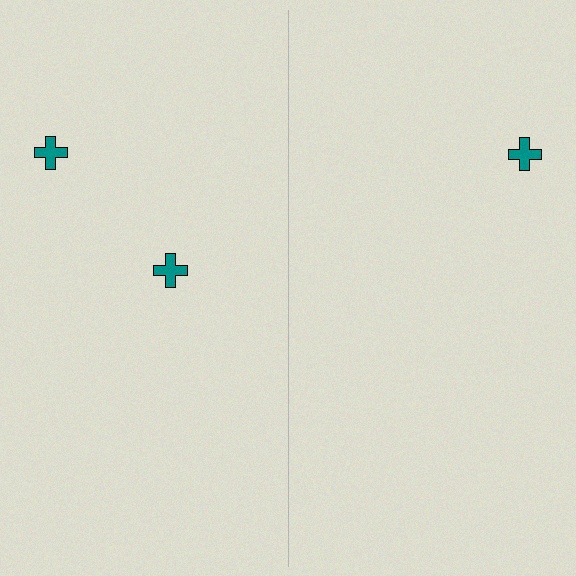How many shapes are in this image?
There are 3 shapes in this image.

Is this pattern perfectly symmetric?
No, the pattern is not perfectly symmetric. A teal cross is missing from the right side.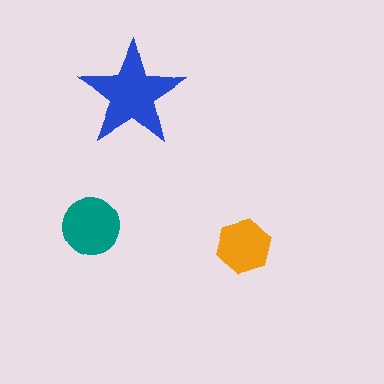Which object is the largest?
The blue star.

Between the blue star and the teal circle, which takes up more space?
The blue star.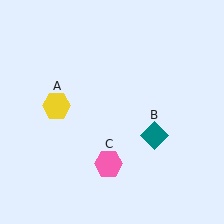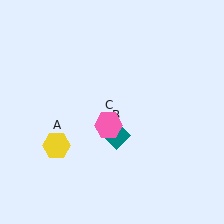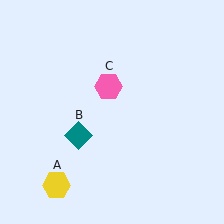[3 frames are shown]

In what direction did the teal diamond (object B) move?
The teal diamond (object B) moved left.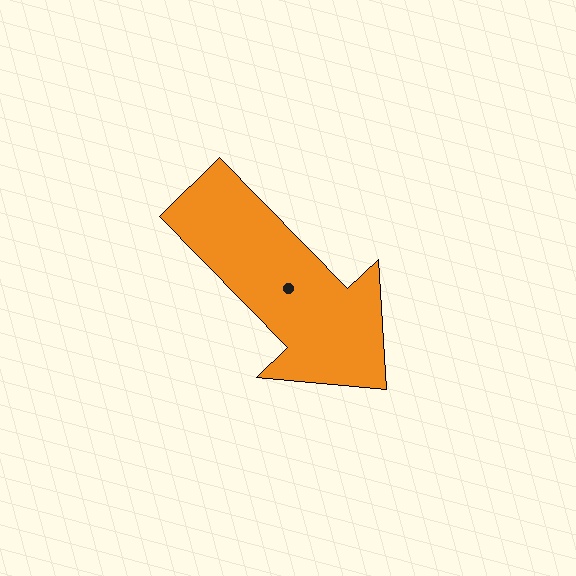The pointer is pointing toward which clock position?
Roughly 5 o'clock.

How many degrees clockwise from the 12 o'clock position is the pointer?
Approximately 136 degrees.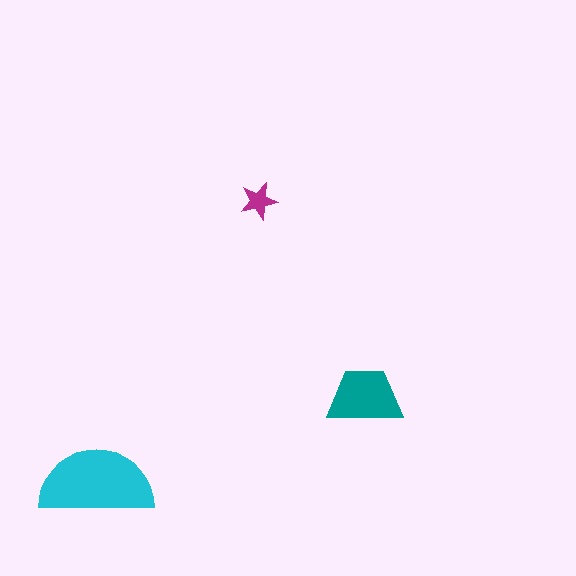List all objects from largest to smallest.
The cyan semicircle, the teal trapezoid, the magenta star.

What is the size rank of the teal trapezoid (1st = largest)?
2nd.